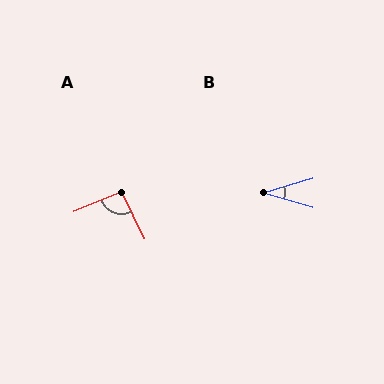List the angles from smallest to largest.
B (33°), A (93°).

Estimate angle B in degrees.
Approximately 33 degrees.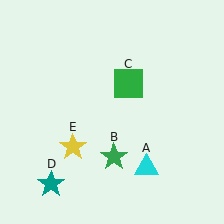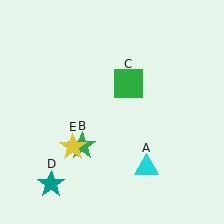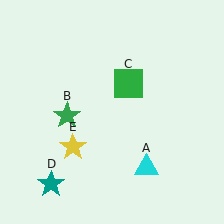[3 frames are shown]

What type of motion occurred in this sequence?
The green star (object B) rotated clockwise around the center of the scene.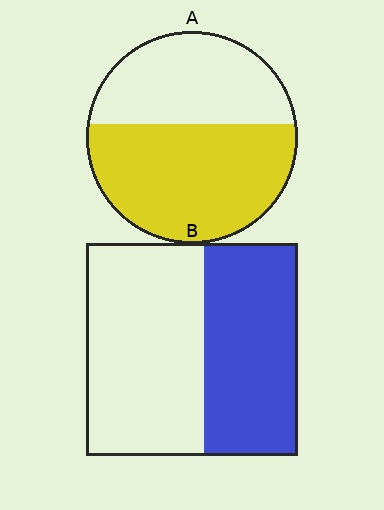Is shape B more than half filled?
No.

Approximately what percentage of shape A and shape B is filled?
A is approximately 60% and B is approximately 45%.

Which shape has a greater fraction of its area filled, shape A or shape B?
Shape A.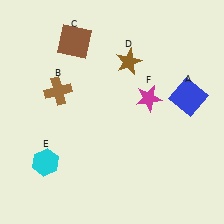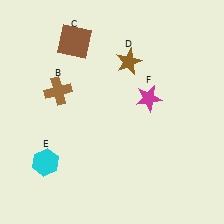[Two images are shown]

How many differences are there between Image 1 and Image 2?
There is 1 difference between the two images.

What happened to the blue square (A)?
The blue square (A) was removed in Image 2. It was in the top-right area of Image 1.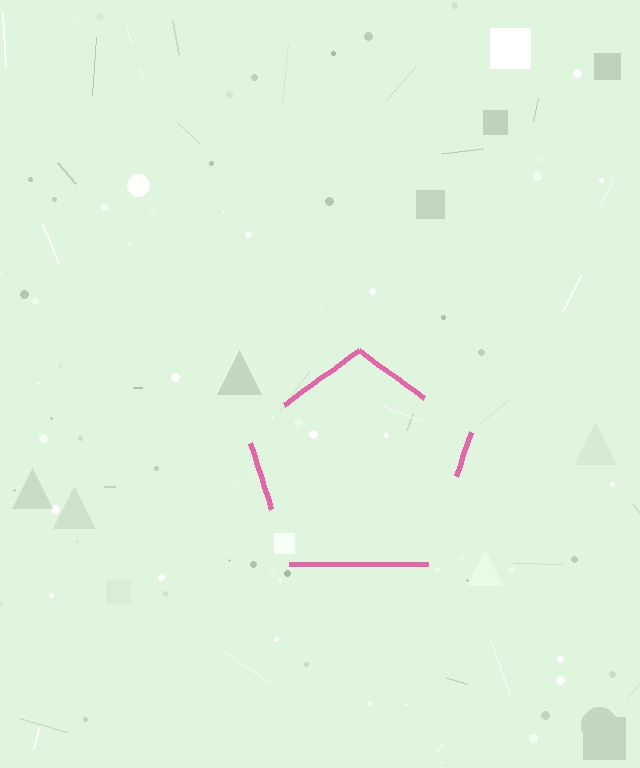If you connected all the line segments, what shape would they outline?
They would outline a pentagon.